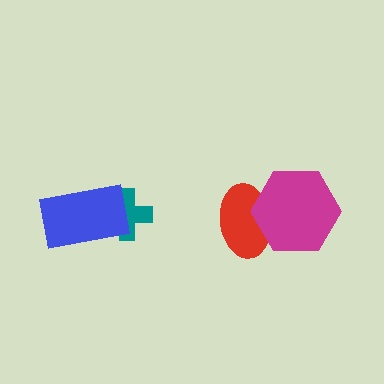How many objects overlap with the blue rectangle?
1 object overlaps with the blue rectangle.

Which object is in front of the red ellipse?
The magenta hexagon is in front of the red ellipse.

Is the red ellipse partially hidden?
Yes, it is partially covered by another shape.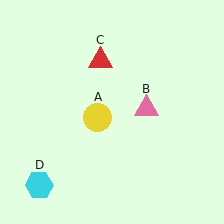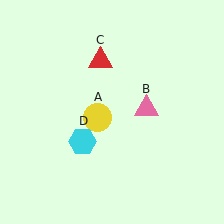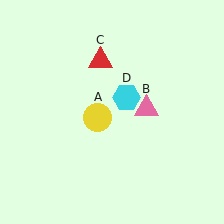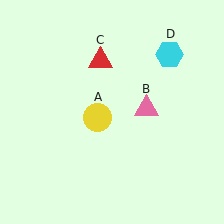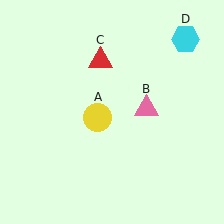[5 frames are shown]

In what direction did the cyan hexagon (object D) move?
The cyan hexagon (object D) moved up and to the right.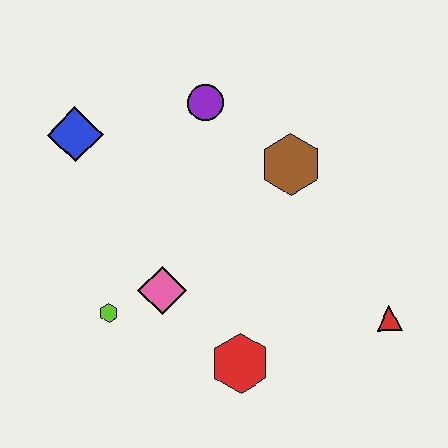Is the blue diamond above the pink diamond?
Yes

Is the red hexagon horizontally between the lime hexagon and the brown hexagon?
Yes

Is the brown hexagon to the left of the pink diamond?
No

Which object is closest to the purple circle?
The brown hexagon is closest to the purple circle.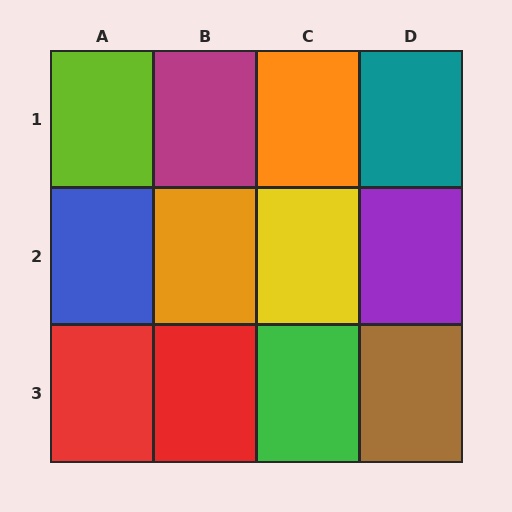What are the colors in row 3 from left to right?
Red, red, green, brown.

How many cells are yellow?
1 cell is yellow.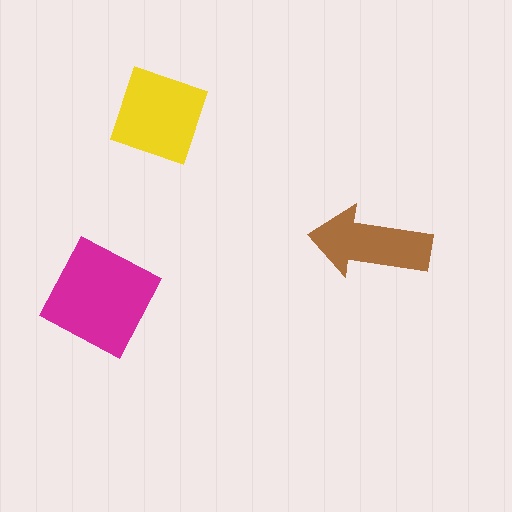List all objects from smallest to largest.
The brown arrow, the yellow diamond, the magenta square.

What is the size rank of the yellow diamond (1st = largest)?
2nd.